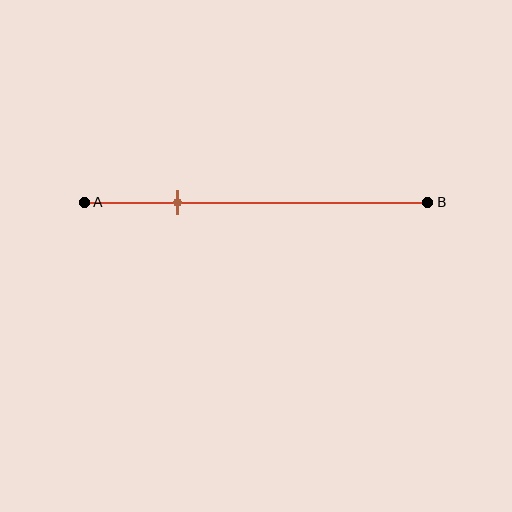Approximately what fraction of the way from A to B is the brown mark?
The brown mark is approximately 25% of the way from A to B.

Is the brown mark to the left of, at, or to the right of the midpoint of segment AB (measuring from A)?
The brown mark is to the left of the midpoint of segment AB.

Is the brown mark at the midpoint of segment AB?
No, the mark is at about 25% from A, not at the 50% midpoint.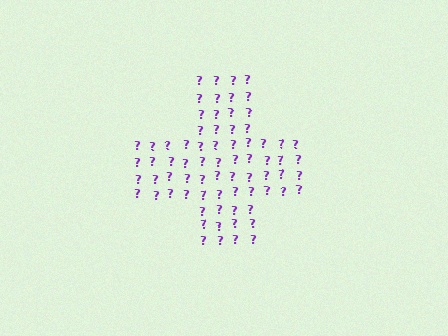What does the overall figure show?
The overall figure shows a cross.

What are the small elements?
The small elements are question marks.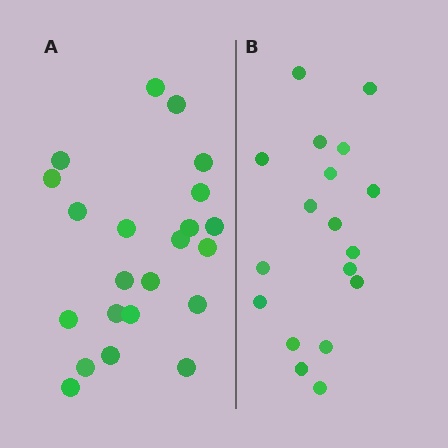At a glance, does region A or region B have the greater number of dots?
Region A (the left region) has more dots.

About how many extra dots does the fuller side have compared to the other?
Region A has about 4 more dots than region B.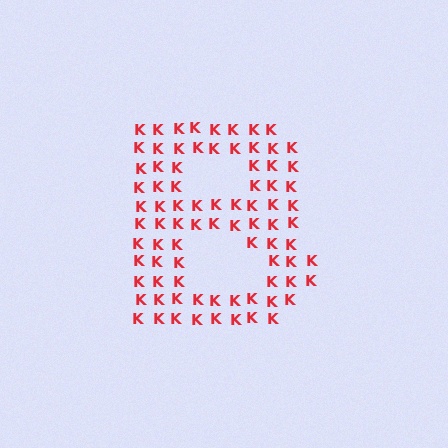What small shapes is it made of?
It is made of small letter K's.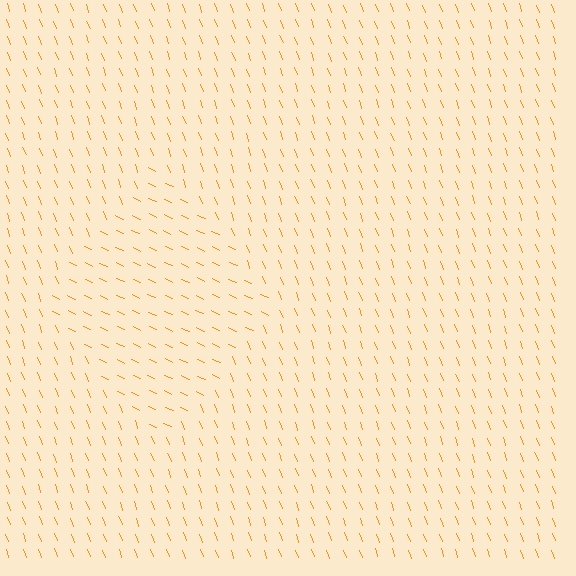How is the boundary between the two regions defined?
The boundary is defined purely by a change in line orientation (approximately 45 degrees difference). All lines are the same color and thickness.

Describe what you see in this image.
The image is filled with small orange line segments. A diamond region in the image has lines oriented differently from the surrounding lines, creating a visible texture boundary.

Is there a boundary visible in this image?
Yes, there is a texture boundary formed by a change in line orientation.